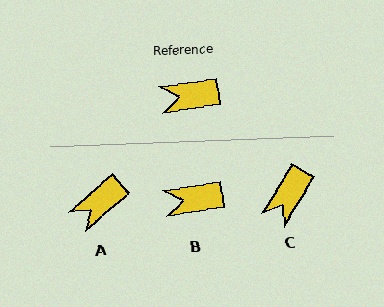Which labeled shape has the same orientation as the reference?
B.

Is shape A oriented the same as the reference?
No, it is off by about 33 degrees.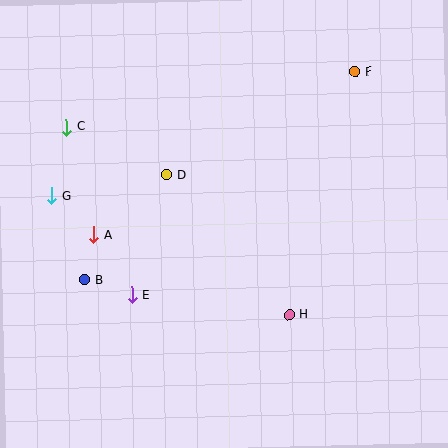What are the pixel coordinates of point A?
Point A is at (94, 235).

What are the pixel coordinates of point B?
Point B is at (85, 280).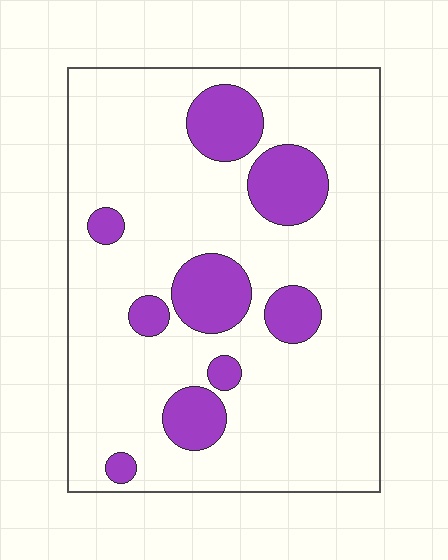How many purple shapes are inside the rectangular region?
9.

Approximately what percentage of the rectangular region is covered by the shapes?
Approximately 20%.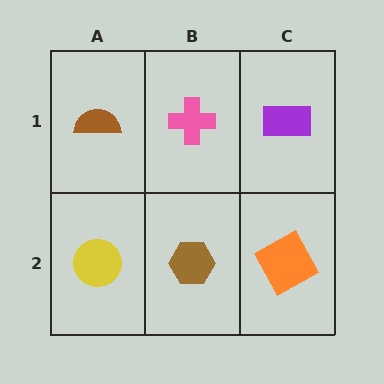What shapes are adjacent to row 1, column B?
A brown hexagon (row 2, column B), a brown semicircle (row 1, column A), a purple rectangle (row 1, column C).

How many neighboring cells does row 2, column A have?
2.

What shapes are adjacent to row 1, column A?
A yellow circle (row 2, column A), a pink cross (row 1, column B).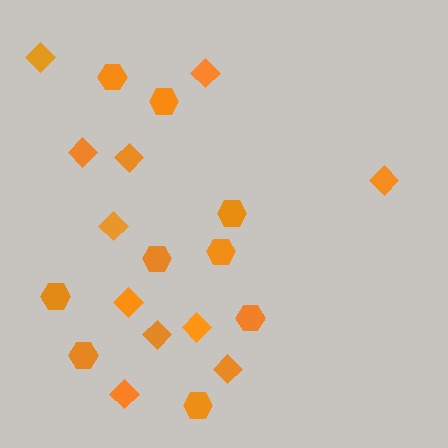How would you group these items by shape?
There are 2 groups: one group of hexagons (9) and one group of diamonds (11).